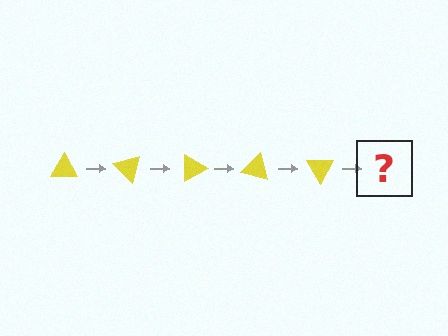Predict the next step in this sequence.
The next step is a yellow triangle rotated 225 degrees.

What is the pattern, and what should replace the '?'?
The pattern is that the triangle rotates 45 degrees each step. The '?' should be a yellow triangle rotated 225 degrees.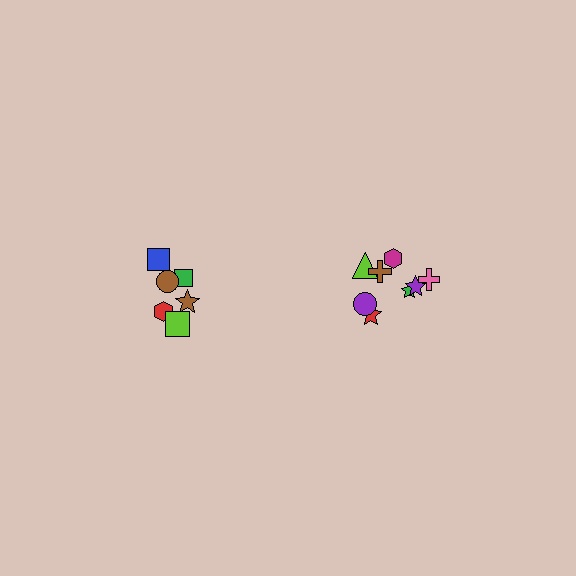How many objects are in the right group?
There are 8 objects.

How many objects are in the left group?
There are 6 objects.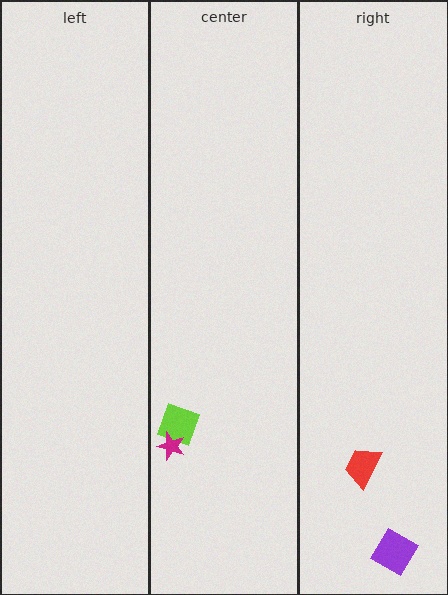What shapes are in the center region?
The lime diamond, the magenta star.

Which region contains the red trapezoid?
The right region.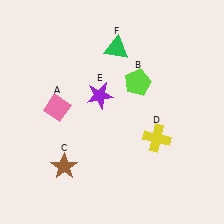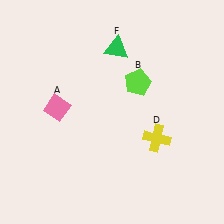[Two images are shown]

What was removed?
The purple star (E), the brown star (C) were removed in Image 2.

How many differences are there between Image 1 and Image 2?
There are 2 differences between the two images.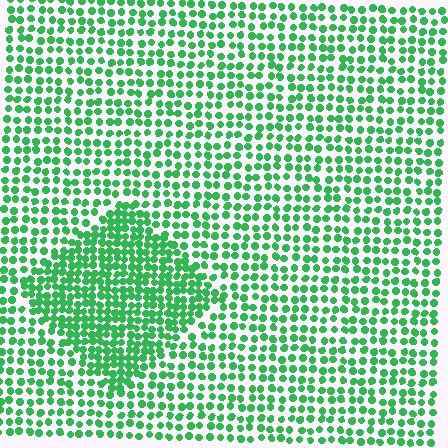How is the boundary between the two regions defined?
The boundary is defined by a change in element density (approximately 1.8x ratio). All elements are the same color, size, and shape.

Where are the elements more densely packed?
The elements are more densely packed inside the diamond boundary.